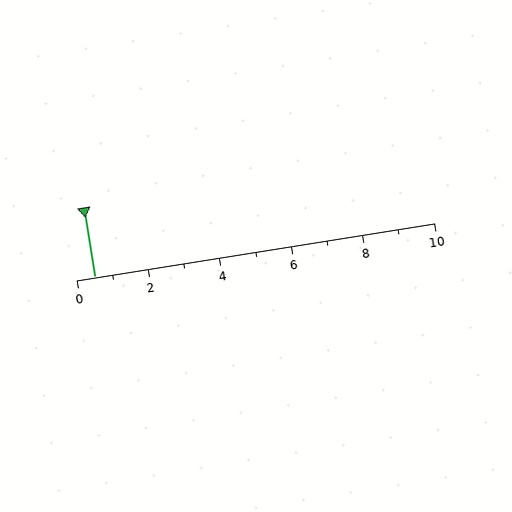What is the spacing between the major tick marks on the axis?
The major ticks are spaced 2 apart.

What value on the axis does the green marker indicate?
The marker indicates approximately 0.5.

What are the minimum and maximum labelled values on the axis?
The axis runs from 0 to 10.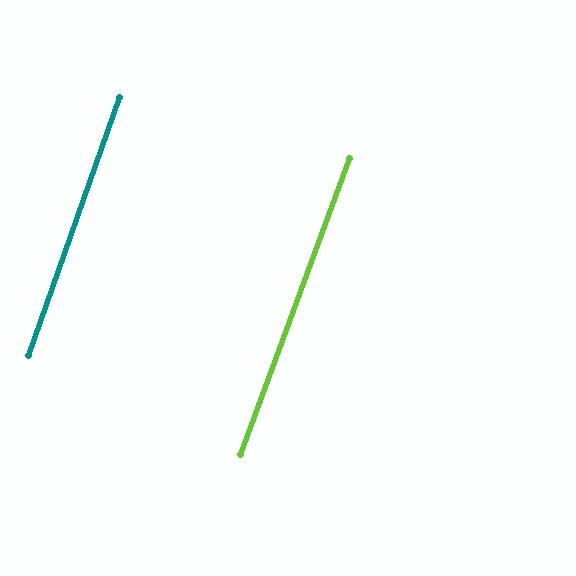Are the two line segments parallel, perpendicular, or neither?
Parallel — their directions differ by only 0.9°.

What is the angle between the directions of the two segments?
Approximately 1 degree.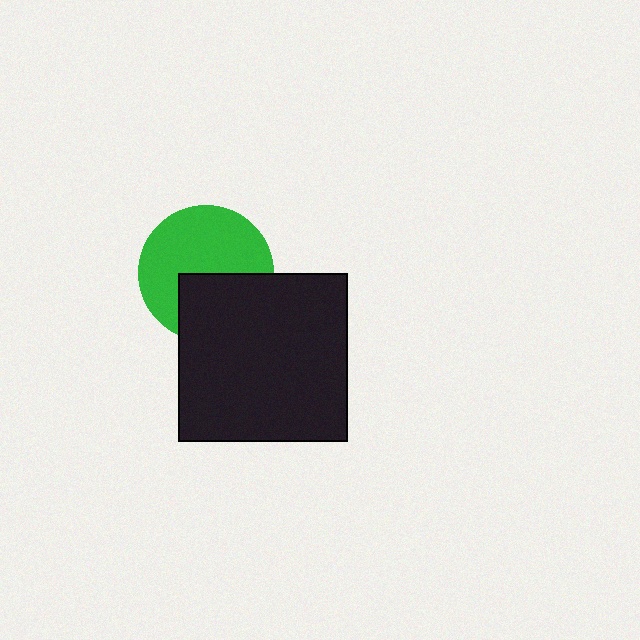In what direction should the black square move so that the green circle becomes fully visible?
The black square should move down. That is the shortest direction to clear the overlap and leave the green circle fully visible.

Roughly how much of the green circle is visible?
About half of it is visible (roughly 62%).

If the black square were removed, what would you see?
You would see the complete green circle.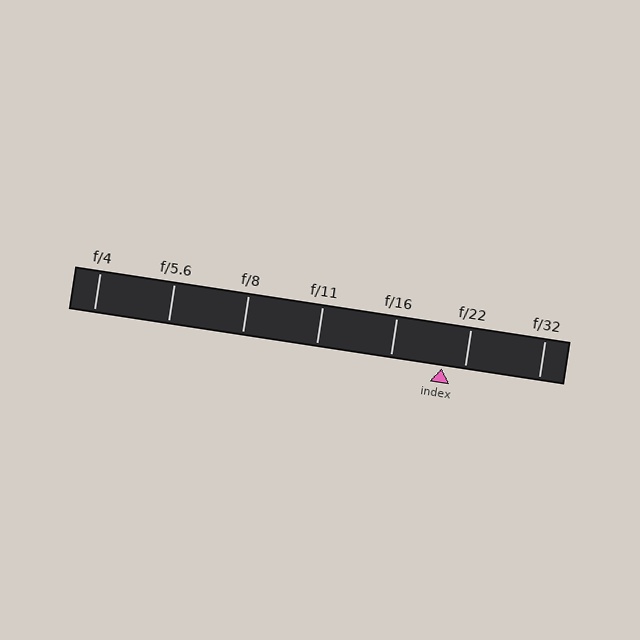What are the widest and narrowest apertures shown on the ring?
The widest aperture shown is f/4 and the narrowest is f/32.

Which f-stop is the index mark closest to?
The index mark is closest to f/22.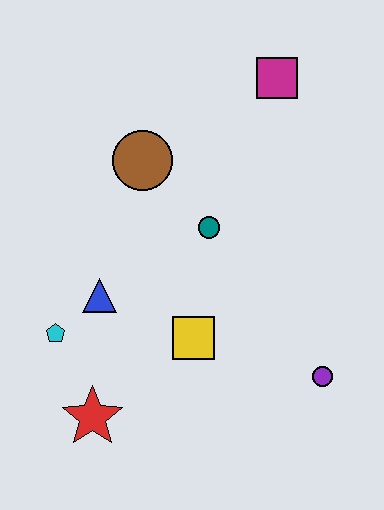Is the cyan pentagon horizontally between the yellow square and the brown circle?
No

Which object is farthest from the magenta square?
The red star is farthest from the magenta square.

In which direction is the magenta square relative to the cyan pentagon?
The magenta square is above the cyan pentagon.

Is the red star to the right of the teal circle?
No